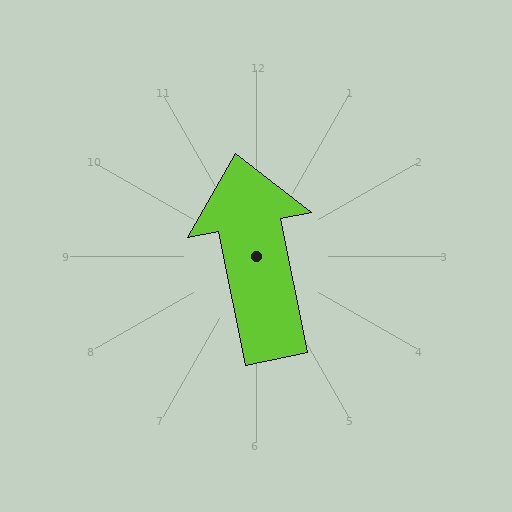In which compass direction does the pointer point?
North.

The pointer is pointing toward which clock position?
Roughly 12 o'clock.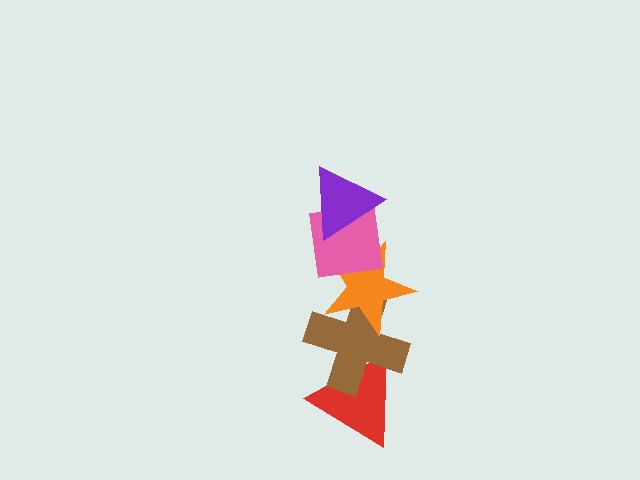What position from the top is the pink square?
The pink square is 2nd from the top.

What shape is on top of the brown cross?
The orange star is on top of the brown cross.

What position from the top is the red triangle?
The red triangle is 5th from the top.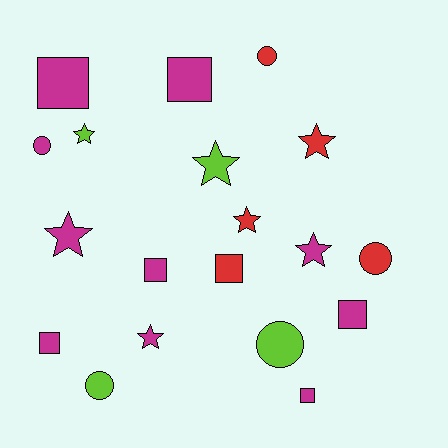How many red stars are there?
There are 2 red stars.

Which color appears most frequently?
Magenta, with 10 objects.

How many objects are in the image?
There are 19 objects.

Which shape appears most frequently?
Square, with 7 objects.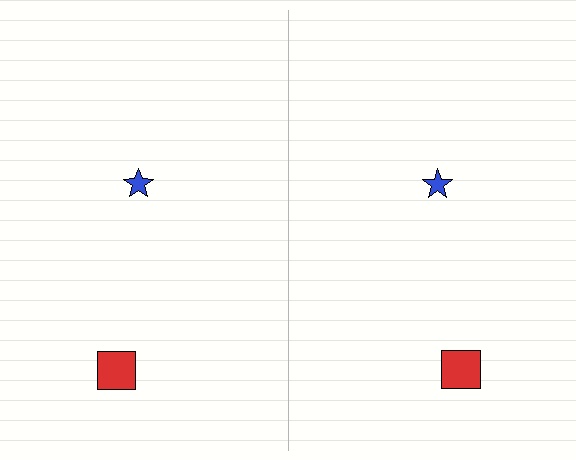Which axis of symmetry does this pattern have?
The pattern has a vertical axis of symmetry running through the center of the image.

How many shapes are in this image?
There are 4 shapes in this image.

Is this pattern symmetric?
Yes, this pattern has bilateral (reflection) symmetry.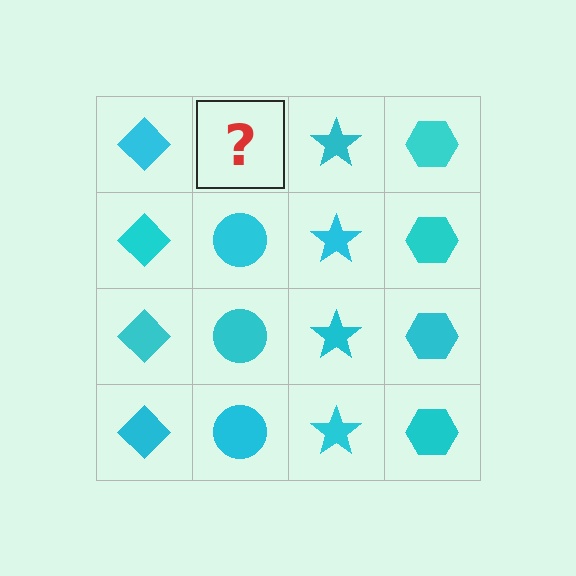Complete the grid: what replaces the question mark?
The question mark should be replaced with a cyan circle.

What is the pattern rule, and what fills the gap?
The rule is that each column has a consistent shape. The gap should be filled with a cyan circle.